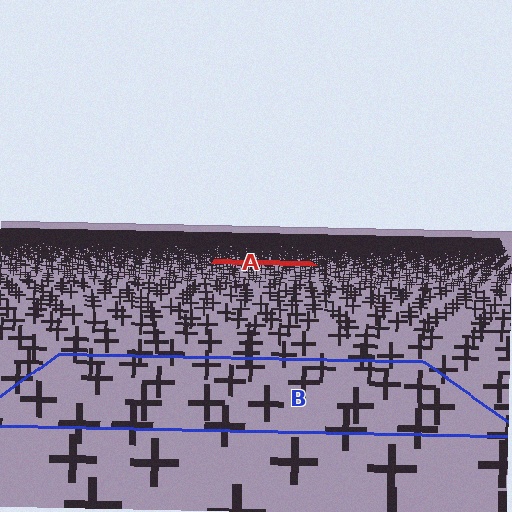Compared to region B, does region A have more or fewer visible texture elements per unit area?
Region A has more texture elements per unit area — they are packed more densely because it is farther away.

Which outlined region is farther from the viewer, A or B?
Region A is farther from the viewer — the texture elements inside it appear smaller and more densely packed.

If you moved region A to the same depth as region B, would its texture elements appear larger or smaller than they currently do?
They would appear larger. At a closer depth, the same texture elements are projected at a bigger on-screen size.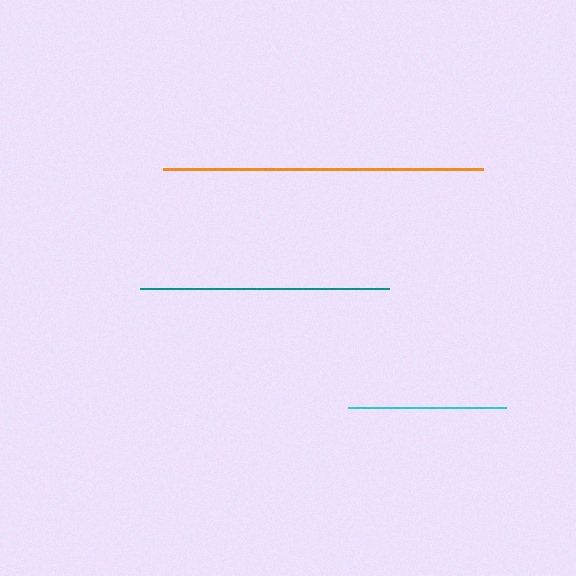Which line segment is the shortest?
The cyan line is the shortest at approximately 158 pixels.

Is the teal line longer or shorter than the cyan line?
The teal line is longer than the cyan line.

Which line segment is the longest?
The orange line is the longest at approximately 320 pixels.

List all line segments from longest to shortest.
From longest to shortest: orange, teal, cyan.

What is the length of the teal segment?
The teal segment is approximately 249 pixels long.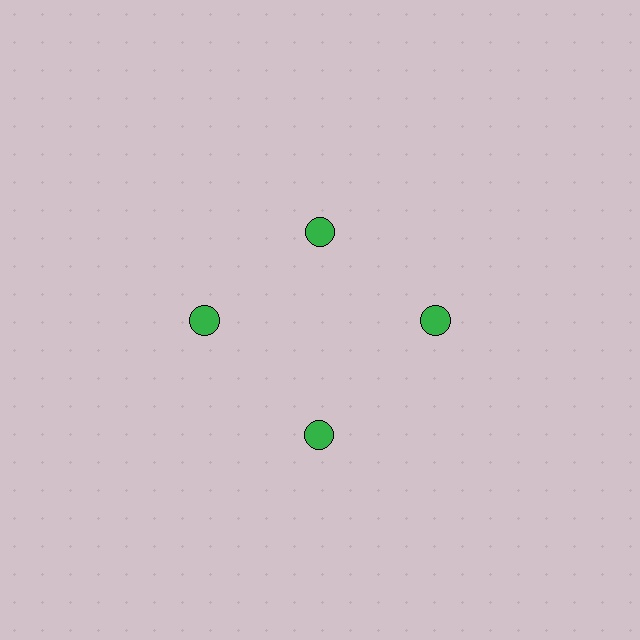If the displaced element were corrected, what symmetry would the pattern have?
It would have 4-fold rotational symmetry — the pattern would map onto itself every 90 degrees.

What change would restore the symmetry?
The symmetry would be restored by moving it outward, back onto the ring so that all 4 circles sit at equal angles and equal distance from the center.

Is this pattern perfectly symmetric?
No. The 4 green circles are arranged in a ring, but one element near the 12 o'clock position is pulled inward toward the center, breaking the 4-fold rotational symmetry.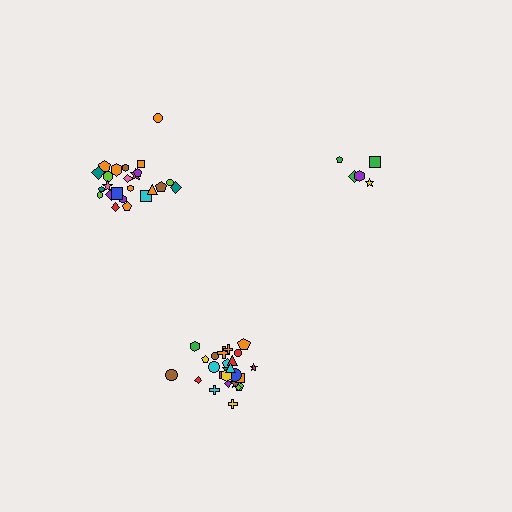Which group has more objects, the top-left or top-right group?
The top-left group.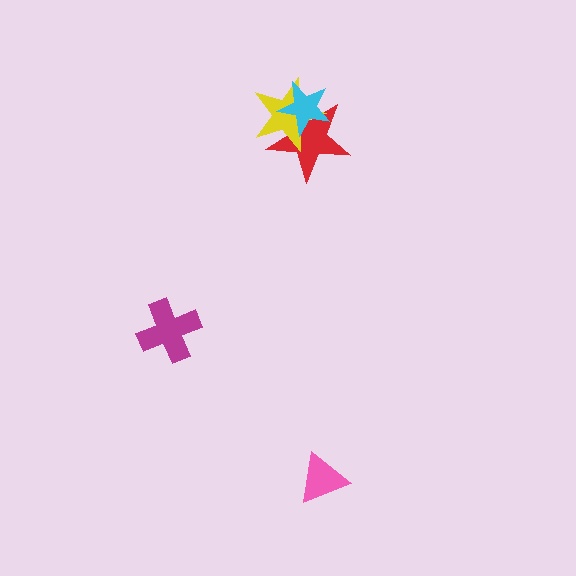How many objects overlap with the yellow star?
2 objects overlap with the yellow star.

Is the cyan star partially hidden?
No, no other shape covers it.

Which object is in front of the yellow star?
The cyan star is in front of the yellow star.